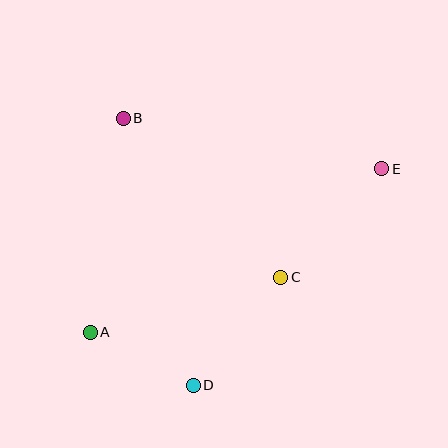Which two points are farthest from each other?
Points A and E are farthest from each other.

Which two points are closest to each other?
Points A and D are closest to each other.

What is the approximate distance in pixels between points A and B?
The distance between A and B is approximately 216 pixels.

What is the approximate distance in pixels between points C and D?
The distance between C and D is approximately 139 pixels.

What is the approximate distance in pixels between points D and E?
The distance between D and E is approximately 287 pixels.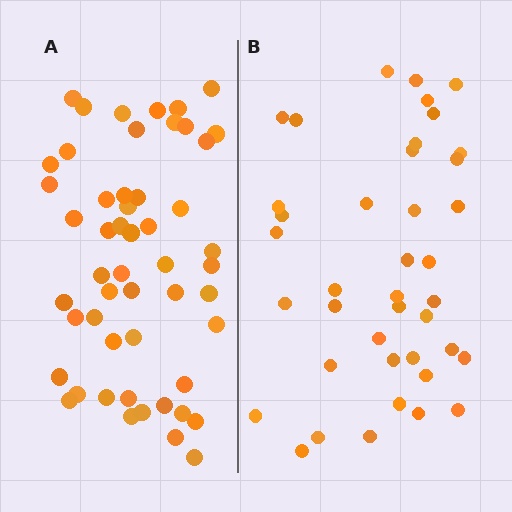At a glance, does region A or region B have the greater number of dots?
Region A (the left region) has more dots.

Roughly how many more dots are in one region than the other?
Region A has roughly 12 or so more dots than region B.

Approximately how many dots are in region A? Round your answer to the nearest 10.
About 50 dots. (The exact count is 52, which rounds to 50.)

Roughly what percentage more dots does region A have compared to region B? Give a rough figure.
About 30% more.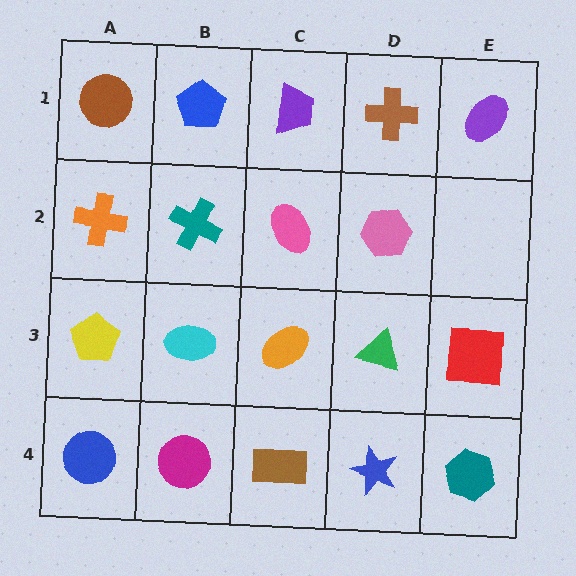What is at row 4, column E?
A teal hexagon.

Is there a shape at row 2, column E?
No, that cell is empty.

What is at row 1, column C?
A purple trapezoid.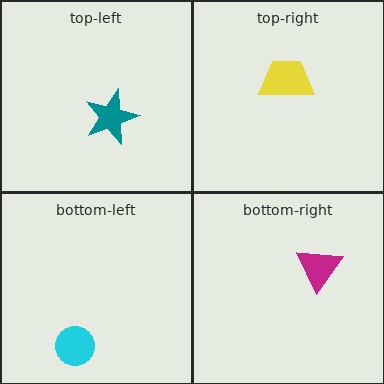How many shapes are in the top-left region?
1.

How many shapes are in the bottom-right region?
1.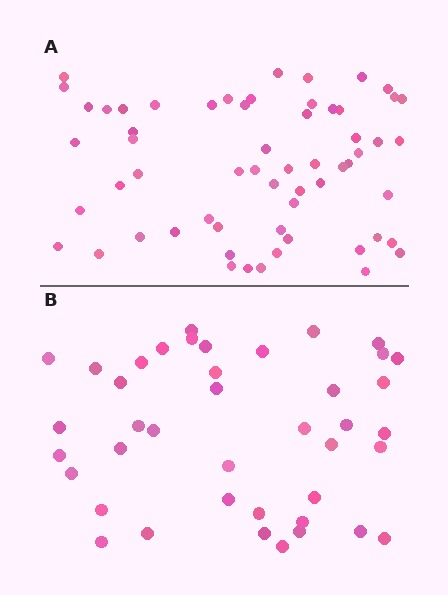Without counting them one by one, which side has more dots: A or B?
Region A (the top region) has more dots.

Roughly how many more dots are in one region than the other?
Region A has approximately 20 more dots than region B.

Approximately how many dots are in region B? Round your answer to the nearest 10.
About 40 dots. (The exact count is 41, which rounds to 40.)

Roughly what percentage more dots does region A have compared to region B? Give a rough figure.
About 45% more.